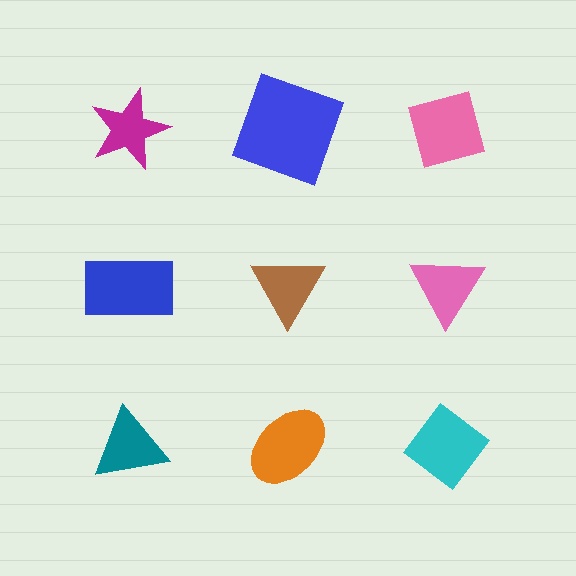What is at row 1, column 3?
A pink square.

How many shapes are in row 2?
3 shapes.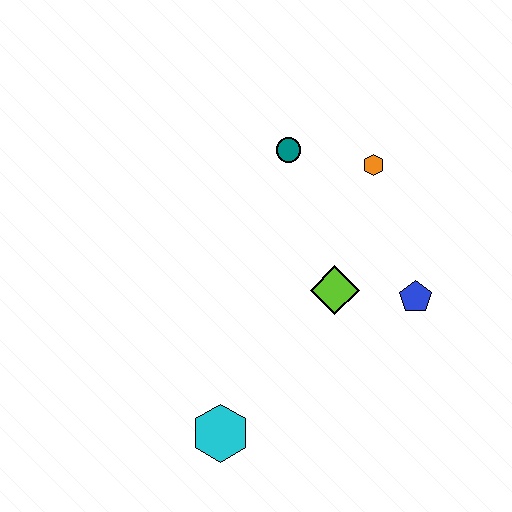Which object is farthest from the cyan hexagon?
The orange hexagon is farthest from the cyan hexagon.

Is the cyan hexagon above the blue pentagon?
No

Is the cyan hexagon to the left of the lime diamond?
Yes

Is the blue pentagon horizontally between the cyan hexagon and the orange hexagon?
No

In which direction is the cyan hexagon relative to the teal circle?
The cyan hexagon is below the teal circle.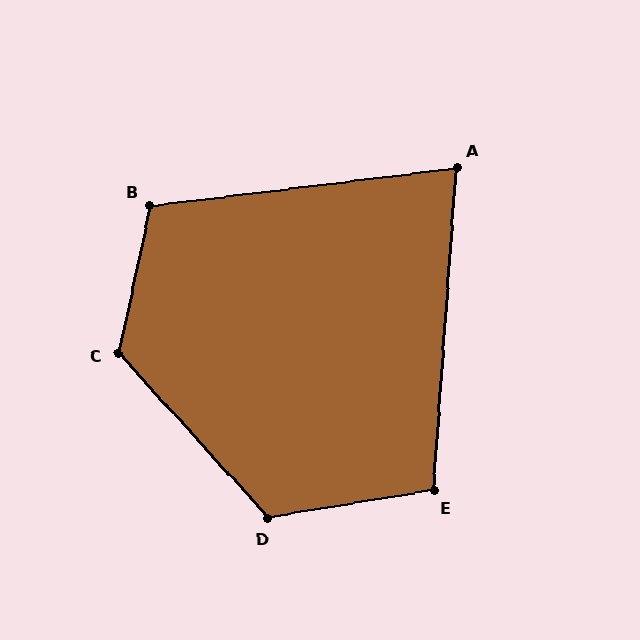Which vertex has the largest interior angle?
C, at approximately 125 degrees.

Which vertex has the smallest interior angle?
A, at approximately 79 degrees.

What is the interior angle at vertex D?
Approximately 123 degrees (obtuse).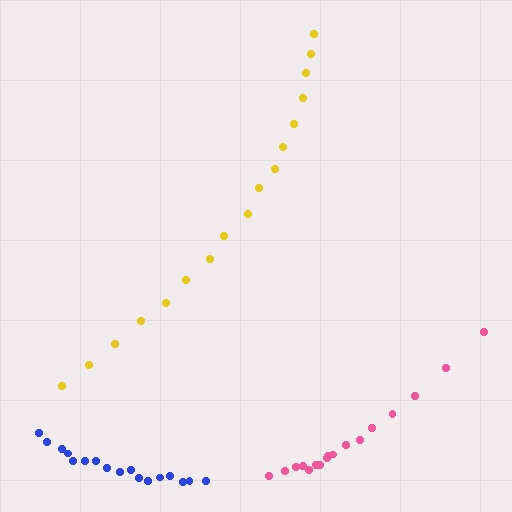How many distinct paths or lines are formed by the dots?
There are 3 distinct paths.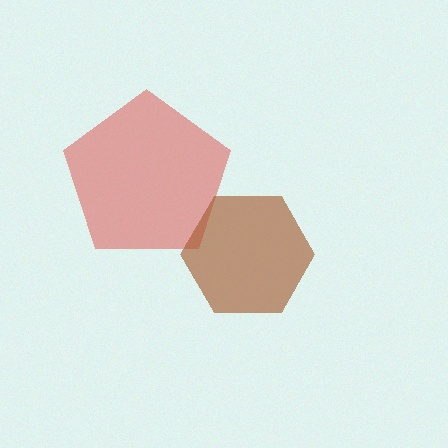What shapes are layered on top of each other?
The layered shapes are: a red pentagon, a brown hexagon.